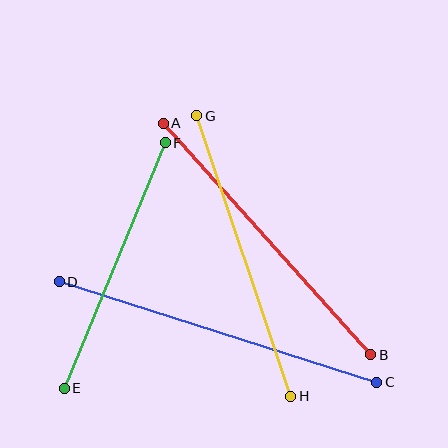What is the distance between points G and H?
The distance is approximately 296 pixels.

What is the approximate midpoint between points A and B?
The midpoint is at approximately (267, 239) pixels.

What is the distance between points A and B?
The distance is approximately 311 pixels.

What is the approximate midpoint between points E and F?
The midpoint is at approximately (115, 266) pixels.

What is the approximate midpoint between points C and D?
The midpoint is at approximately (218, 332) pixels.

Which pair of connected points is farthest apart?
Points C and D are farthest apart.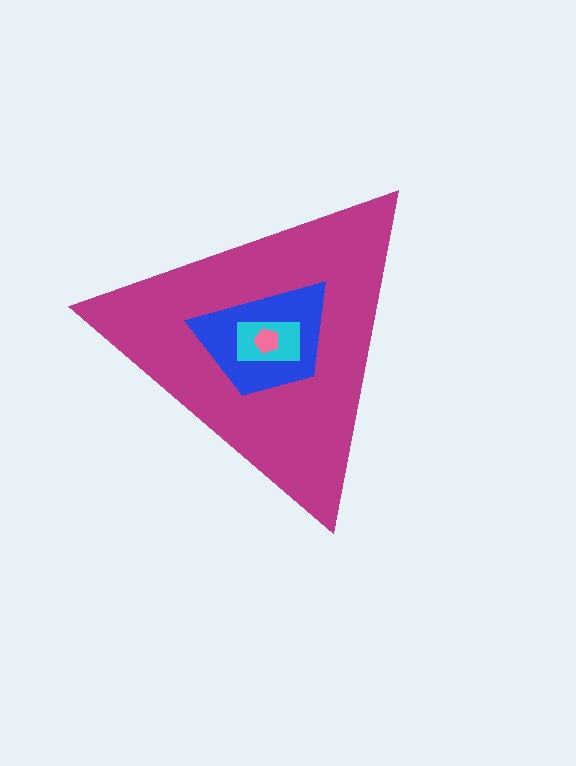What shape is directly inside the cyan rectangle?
The pink pentagon.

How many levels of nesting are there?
4.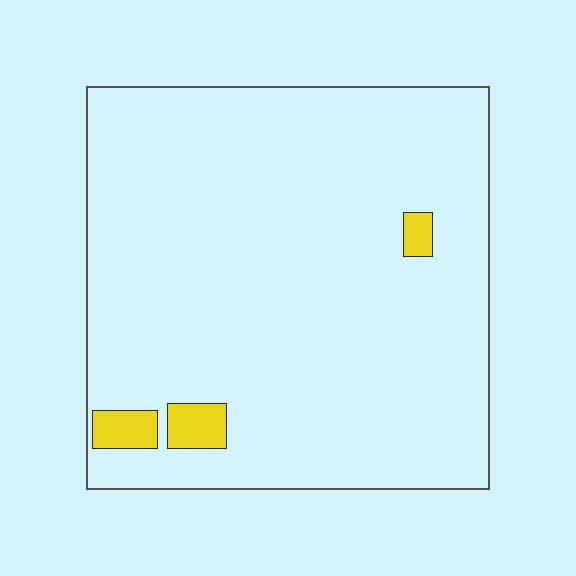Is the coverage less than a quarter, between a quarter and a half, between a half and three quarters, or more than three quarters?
Less than a quarter.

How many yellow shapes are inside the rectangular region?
3.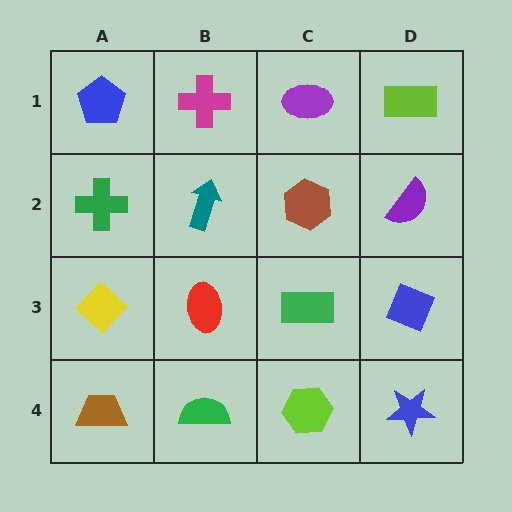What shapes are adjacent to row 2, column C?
A purple ellipse (row 1, column C), a green rectangle (row 3, column C), a teal arrow (row 2, column B), a purple semicircle (row 2, column D).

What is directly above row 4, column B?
A red ellipse.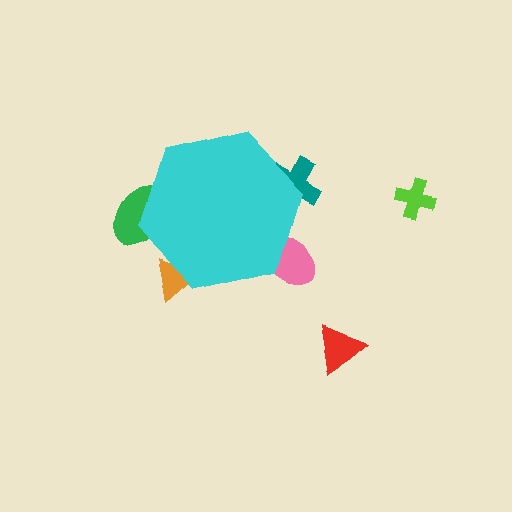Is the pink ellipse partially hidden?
Yes, the pink ellipse is partially hidden behind the cyan hexagon.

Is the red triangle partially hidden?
No, the red triangle is fully visible.